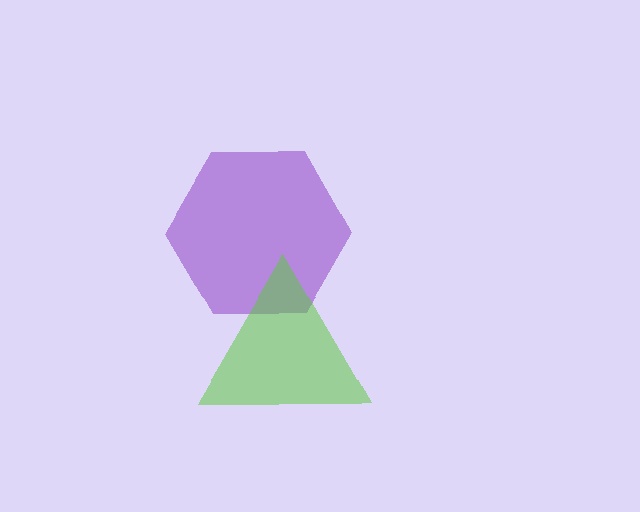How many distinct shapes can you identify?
There are 2 distinct shapes: a purple hexagon, a lime triangle.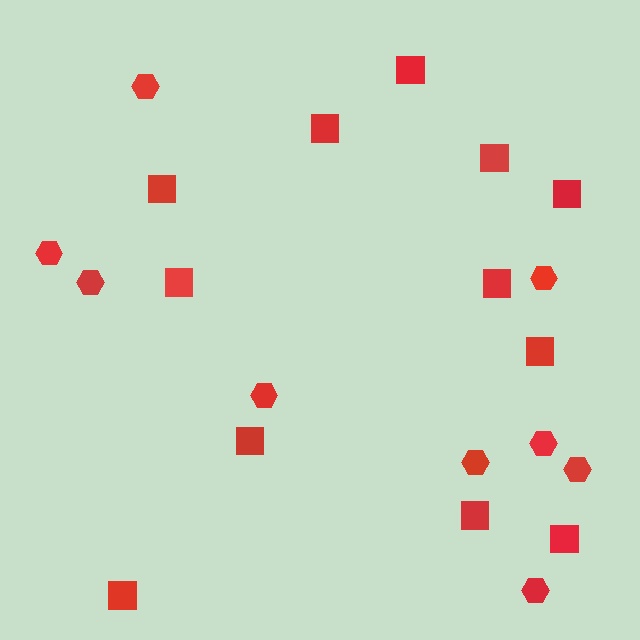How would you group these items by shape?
There are 2 groups: one group of squares (12) and one group of hexagons (9).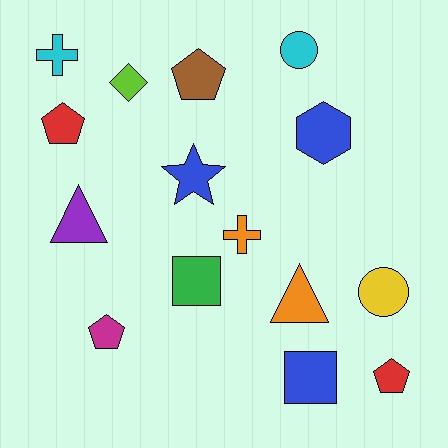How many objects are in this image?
There are 15 objects.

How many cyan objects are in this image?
There are 2 cyan objects.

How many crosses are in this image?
There are 2 crosses.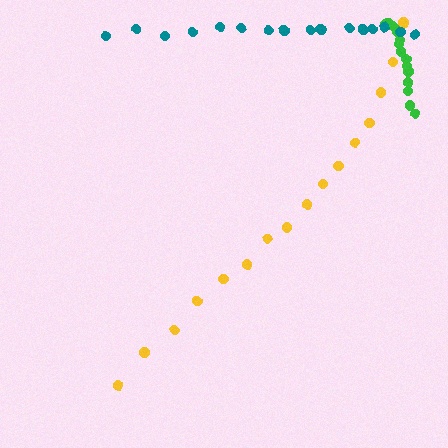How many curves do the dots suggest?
There are 3 distinct paths.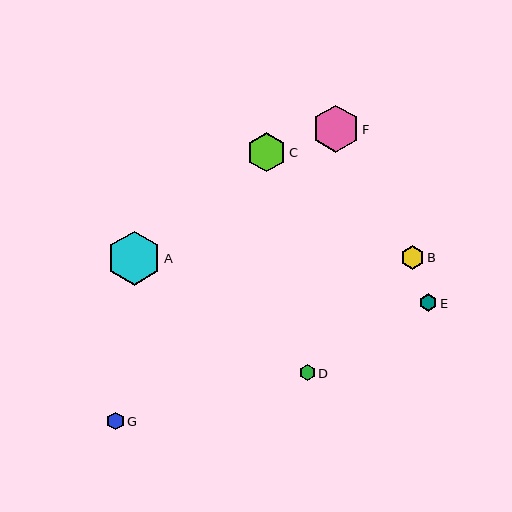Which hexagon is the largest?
Hexagon A is the largest with a size of approximately 54 pixels.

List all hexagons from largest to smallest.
From largest to smallest: A, F, C, B, E, G, D.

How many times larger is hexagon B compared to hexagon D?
Hexagon B is approximately 1.5 times the size of hexagon D.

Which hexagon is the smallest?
Hexagon D is the smallest with a size of approximately 16 pixels.